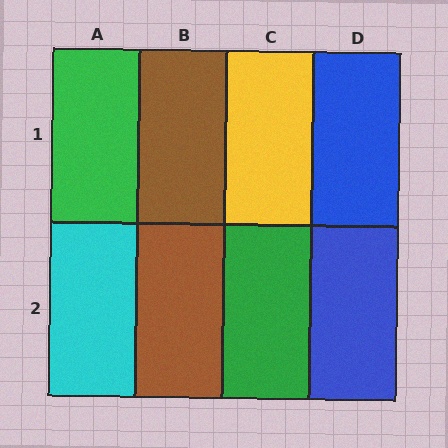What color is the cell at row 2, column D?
Blue.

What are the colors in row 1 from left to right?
Green, brown, yellow, blue.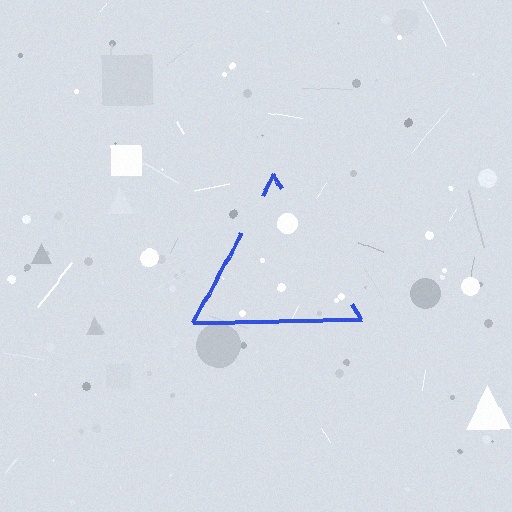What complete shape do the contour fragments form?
The contour fragments form a triangle.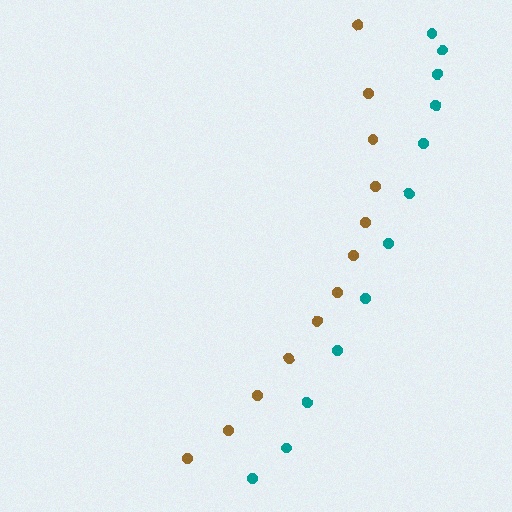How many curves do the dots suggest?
There are 2 distinct paths.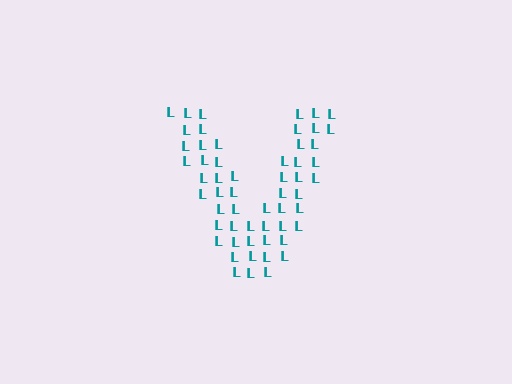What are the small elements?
The small elements are letter L's.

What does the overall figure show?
The overall figure shows the letter V.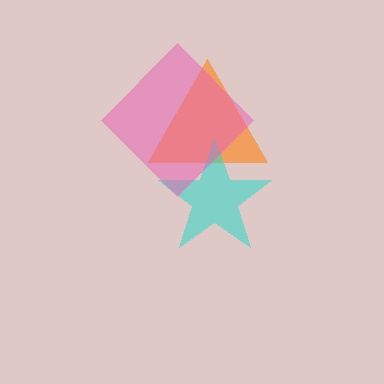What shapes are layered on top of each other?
The layered shapes are: an orange triangle, a cyan star, a pink diamond.